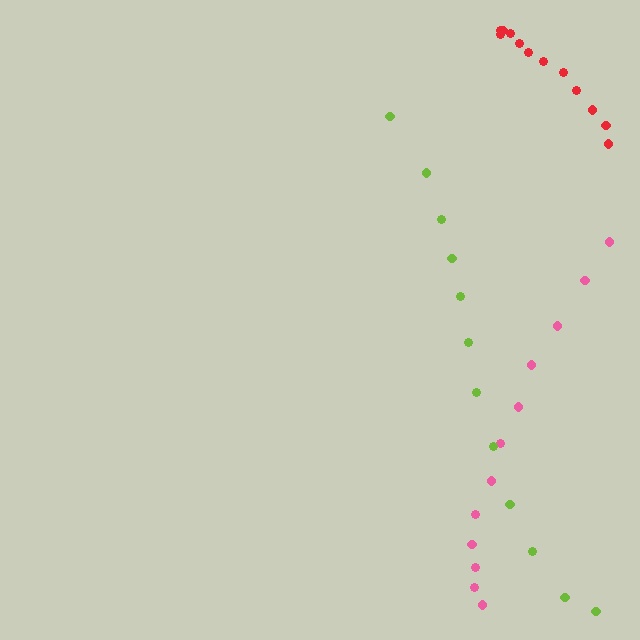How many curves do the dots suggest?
There are 3 distinct paths.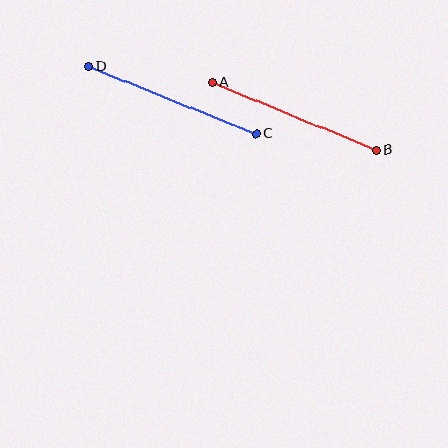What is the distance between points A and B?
The distance is approximately 177 pixels.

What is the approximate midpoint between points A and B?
The midpoint is at approximately (294, 116) pixels.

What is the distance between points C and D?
The distance is approximately 181 pixels.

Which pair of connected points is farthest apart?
Points C and D are farthest apart.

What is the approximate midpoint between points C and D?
The midpoint is at approximately (172, 100) pixels.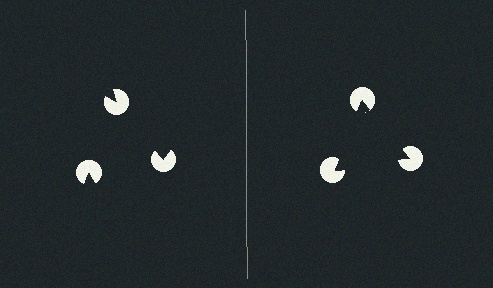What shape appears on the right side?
An illusory triangle.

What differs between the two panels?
The pac-man discs are positioned identically on both sides; only the wedge orientations differ. On the right they align to a triangle; on the left they are misaligned.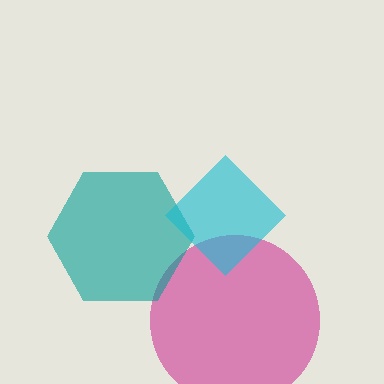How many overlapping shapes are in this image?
There are 3 overlapping shapes in the image.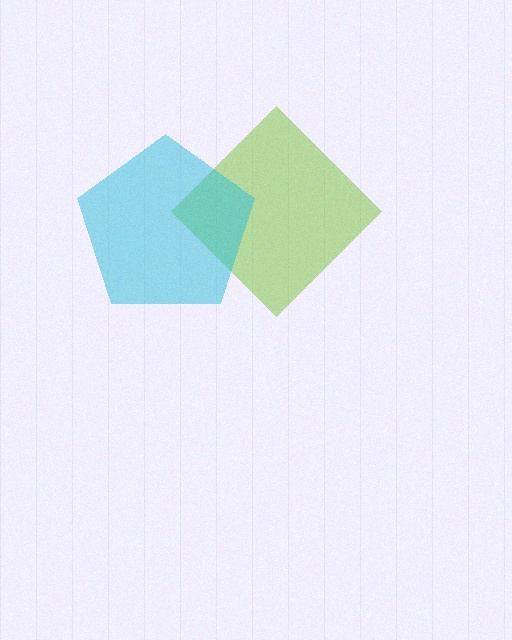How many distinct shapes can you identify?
There are 2 distinct shapes: a lime diamond, a cyan pentagon.